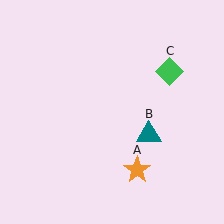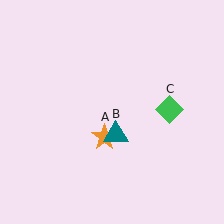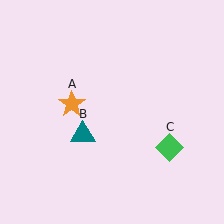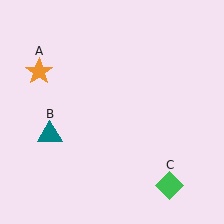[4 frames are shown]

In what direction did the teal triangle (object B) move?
The teal triangle (object B) moved left.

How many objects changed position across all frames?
3 objects changed position: orange star (object A), teal triangle (object B), green diamond (object C).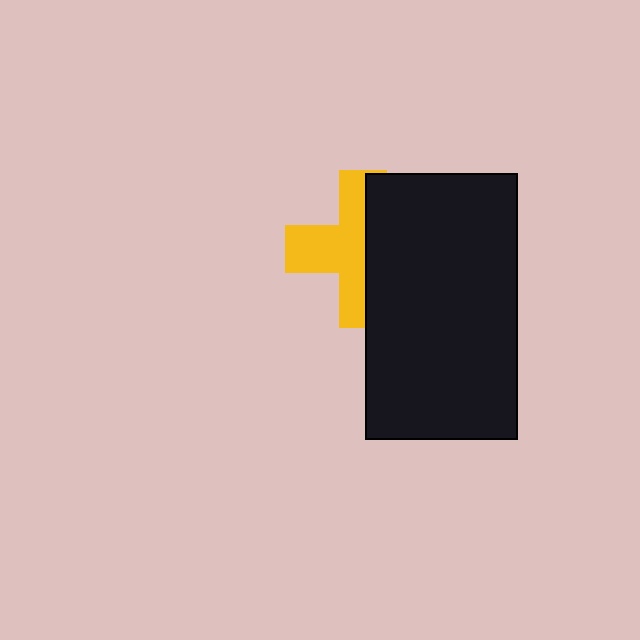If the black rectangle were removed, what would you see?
You would see the complete yellow cross.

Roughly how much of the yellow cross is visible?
About half of it is visible (roughly 53%).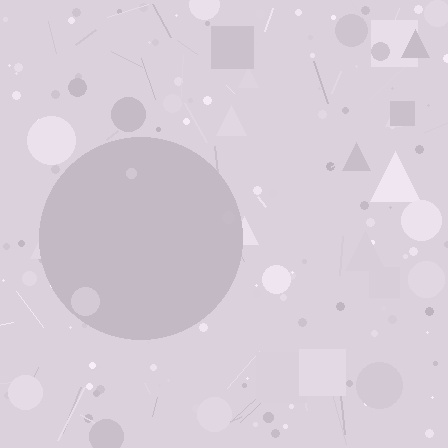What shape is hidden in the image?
A circle is hidden in the image.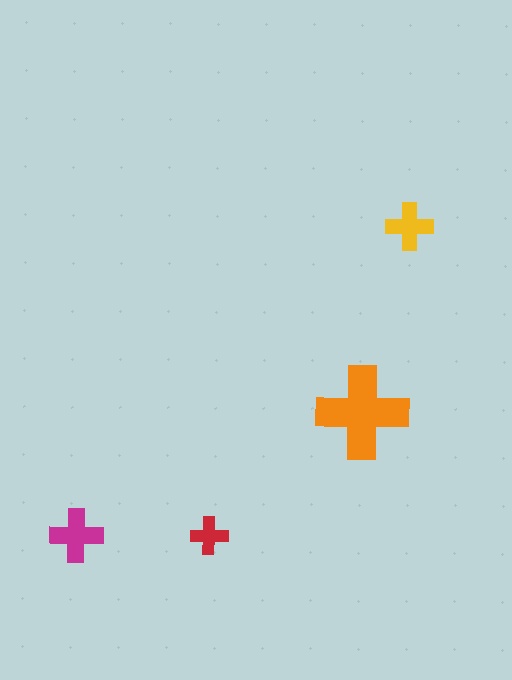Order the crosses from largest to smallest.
the orange one, the magenta one, the yellow one, the red one.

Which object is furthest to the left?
The magenta cross is leftmost.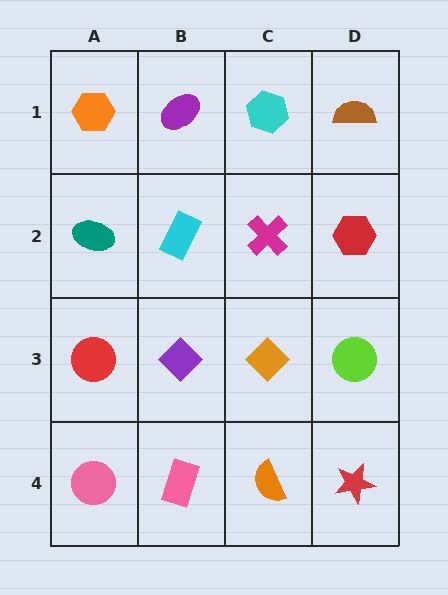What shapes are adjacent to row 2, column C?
A cyan hexagon (row 1, column C), an orange diamond (row 3, column C), a cyan rectangle (row 2, column B), a red hexagon (row 2, column D).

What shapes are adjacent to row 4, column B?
A purple diamond (row 3, column B), a pink circle (row 4, column A), an orange semicircle (row 4, column C).